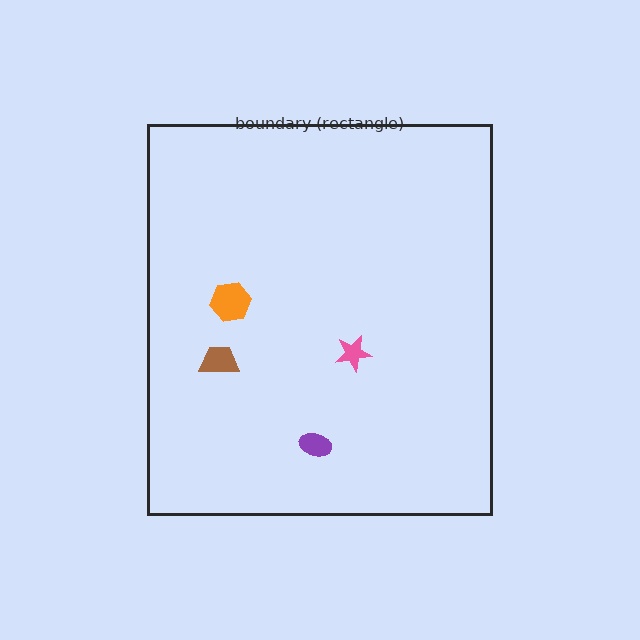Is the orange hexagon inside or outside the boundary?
Inside.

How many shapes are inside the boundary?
4 inside, 0 outside.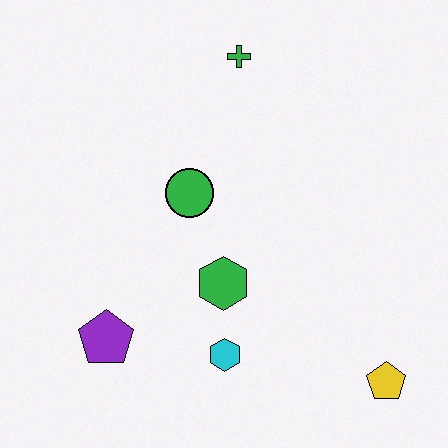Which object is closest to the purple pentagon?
The cyan hexagon is closest to the purple pentagon.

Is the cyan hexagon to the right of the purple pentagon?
Yes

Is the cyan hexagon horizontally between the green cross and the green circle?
Yes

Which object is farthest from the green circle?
The yellow pentagon is farthest from the green circle.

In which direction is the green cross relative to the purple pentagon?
The green cross is above the purple pentagon.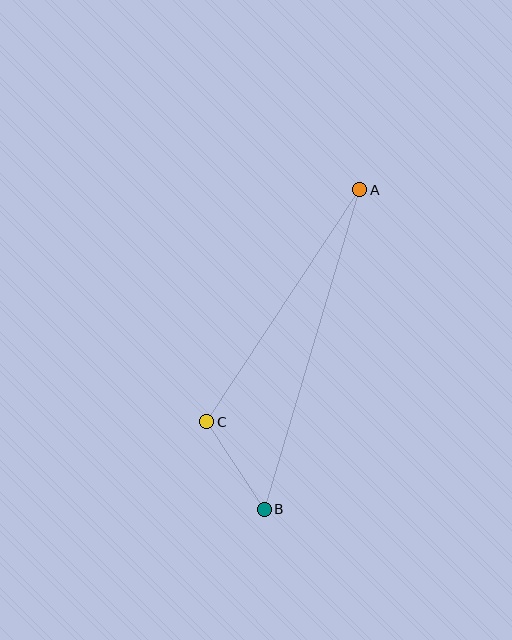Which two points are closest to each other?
Points B and C are closest to each other.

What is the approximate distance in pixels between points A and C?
The distance between A and C is approximately 278 pixels.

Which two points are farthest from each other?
Points A and B are farthest from each other.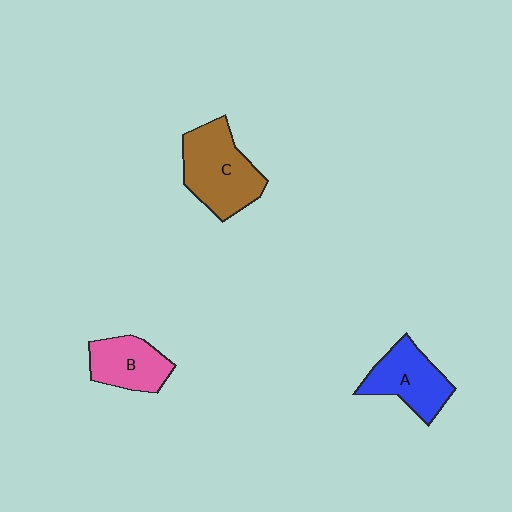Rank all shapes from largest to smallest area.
From largest to smallest: C (brown), A (blue), B (pink).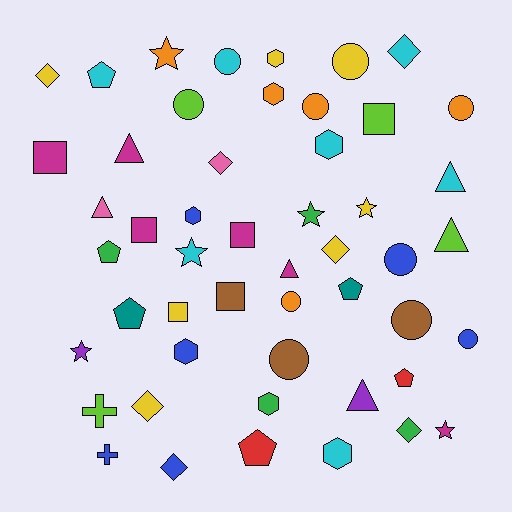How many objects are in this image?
There are 50 objects.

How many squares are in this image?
There are 6 squares.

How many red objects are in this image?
There are 2 red objects.